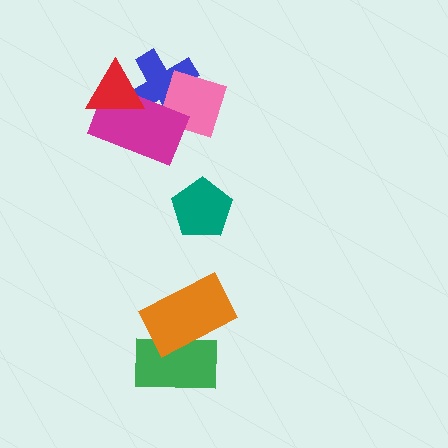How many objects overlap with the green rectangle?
1 object overlaps with the green rectangle.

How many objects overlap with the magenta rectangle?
3 objects overlap with the magenta rectangle.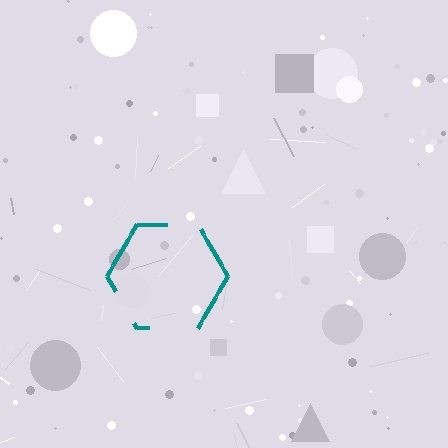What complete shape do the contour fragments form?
The contour fragments form a hexagon.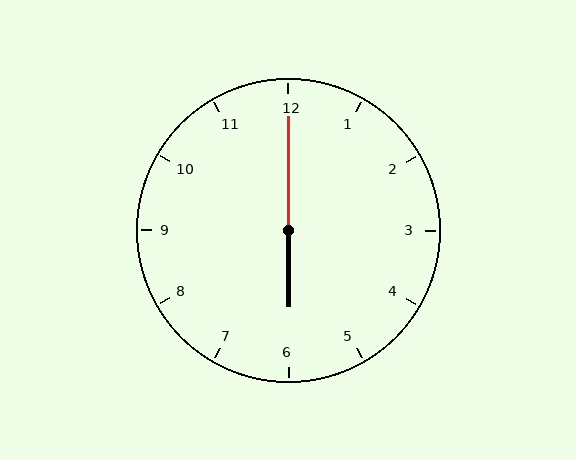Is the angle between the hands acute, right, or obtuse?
It is obtuse.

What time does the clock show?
6:00.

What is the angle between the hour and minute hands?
Approximately 180 degrees.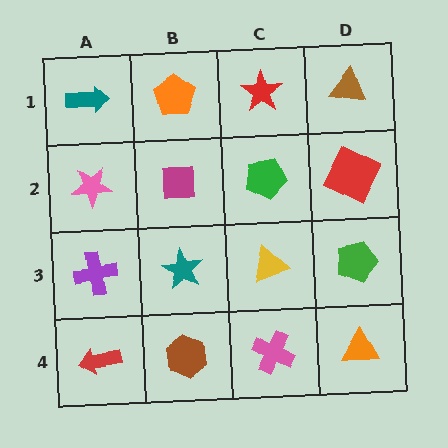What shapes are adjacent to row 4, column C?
A yellow triangle (row 3, column C), a brown hexagon (row 4, column B), an orange triangle (row 4, column D).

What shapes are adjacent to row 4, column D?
A green pentagon (row 3, column D), a pink cross (row 4, column C).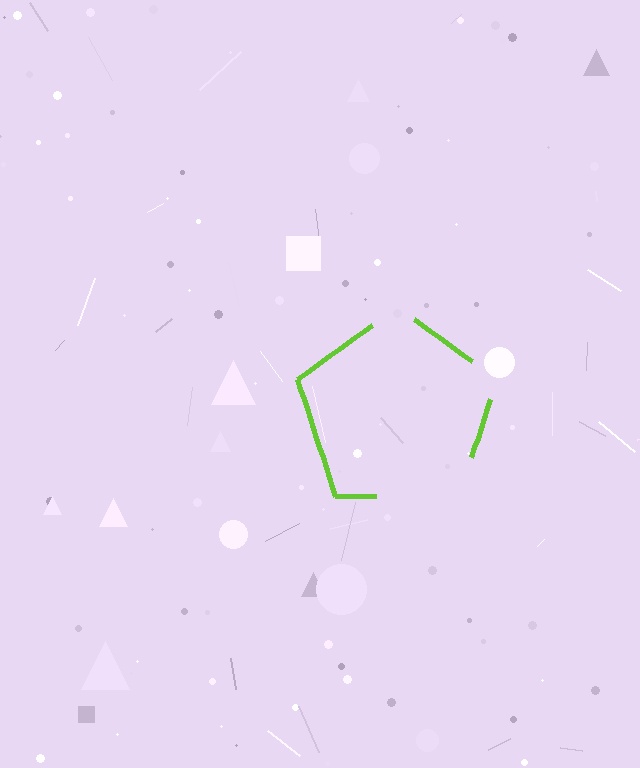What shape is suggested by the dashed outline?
The dashed outline suggests a pentagon.